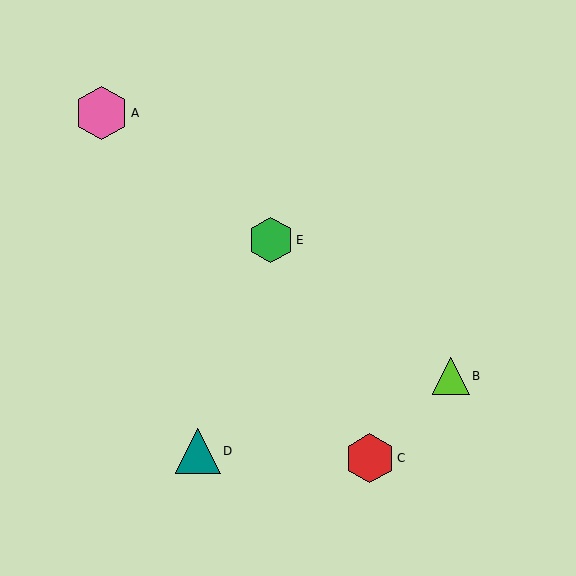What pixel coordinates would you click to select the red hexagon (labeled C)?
Click at (370, 458) to select the red hexagon C.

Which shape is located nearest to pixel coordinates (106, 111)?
The pink hexagon (labeled A) at (101, 113) is nearest to that location.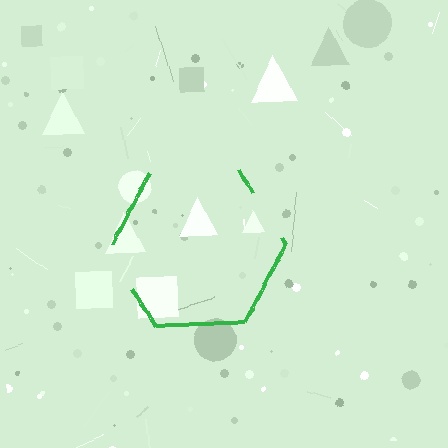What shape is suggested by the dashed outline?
The dashed outline suggests a hexagon.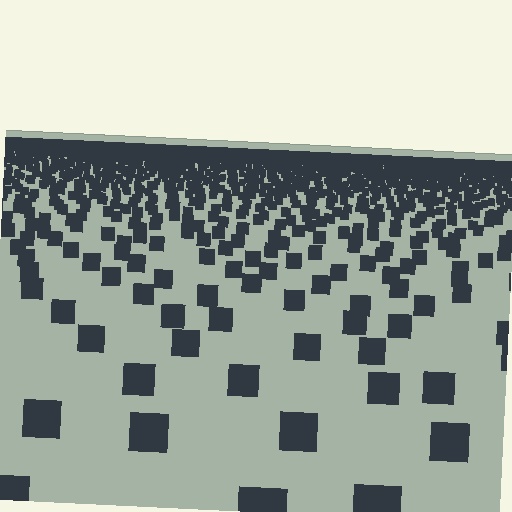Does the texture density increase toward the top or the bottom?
Density increases toward the top.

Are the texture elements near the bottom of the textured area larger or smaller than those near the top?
Larger. Near the bottom, elements are closer to the viewer and appear at a bigger on-screen size.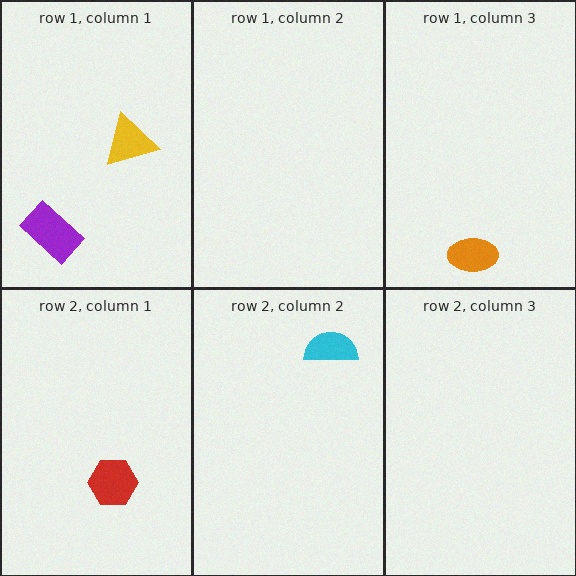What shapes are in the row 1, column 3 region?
The orange ellipse.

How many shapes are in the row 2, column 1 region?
1.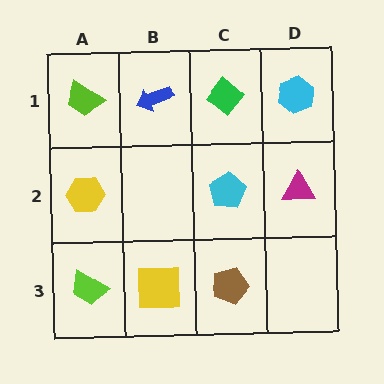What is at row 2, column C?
A cyan pentagon.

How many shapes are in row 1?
4 shapes.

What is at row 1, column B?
A blue arrow.